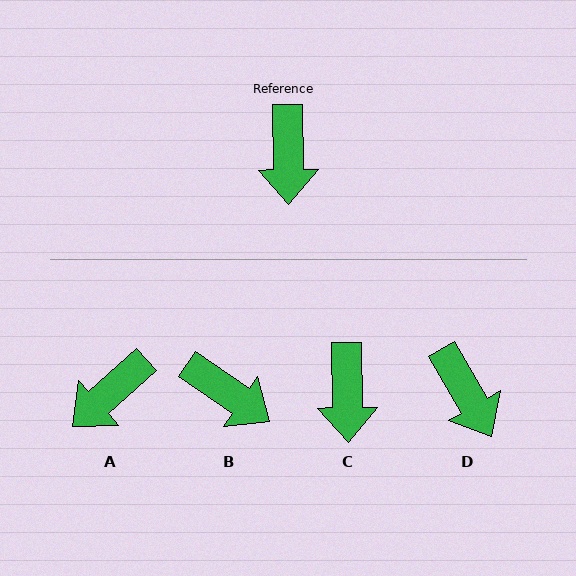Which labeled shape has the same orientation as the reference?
C.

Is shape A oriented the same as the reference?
No, it is off by about 49 degrees.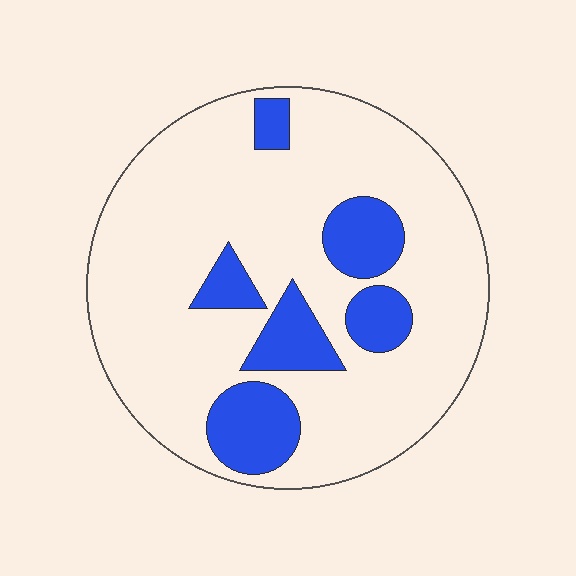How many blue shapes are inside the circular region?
6.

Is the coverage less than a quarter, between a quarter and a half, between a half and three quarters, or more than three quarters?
Less than a quarter.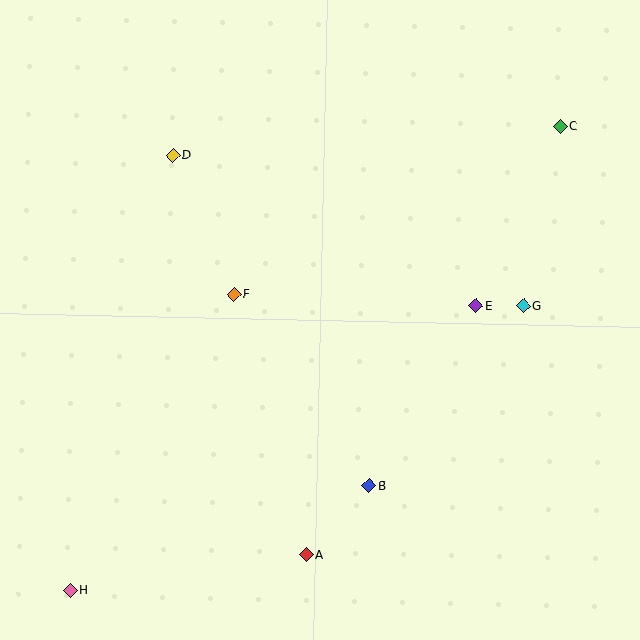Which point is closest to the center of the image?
Point F at (234, 295) is closest to the center.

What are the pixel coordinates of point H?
Point H is at (71, 590).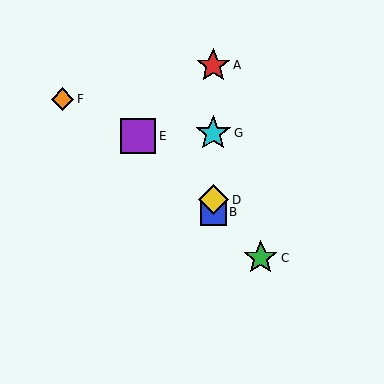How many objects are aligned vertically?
4 objects (A, B, D, G) are aligned vertically.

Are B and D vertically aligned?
Yes, both are at x≈213.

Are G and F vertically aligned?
No, G is at x≈213 and F is at x≈63.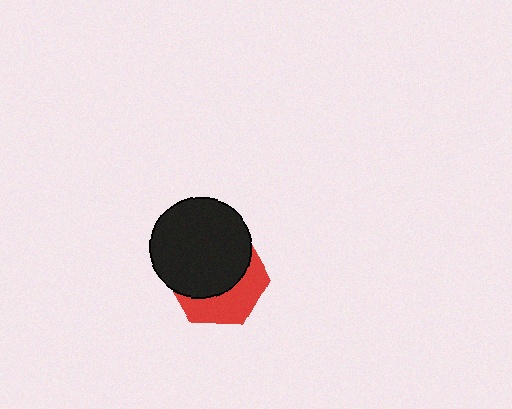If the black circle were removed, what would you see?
You would see the complete red hexagon.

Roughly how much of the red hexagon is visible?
A small part of it is visible (roughly 40%).